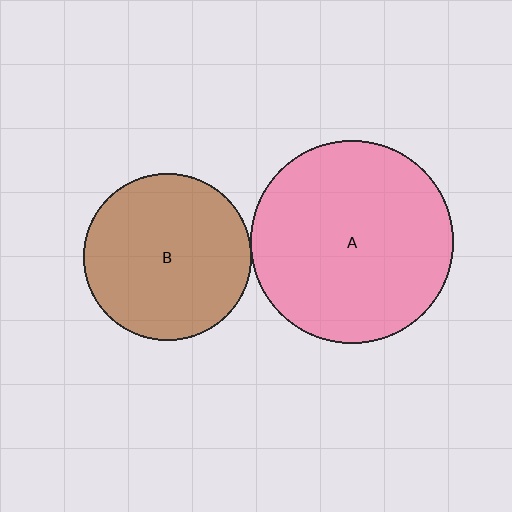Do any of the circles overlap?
No, none of the circles overlap.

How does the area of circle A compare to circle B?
Approximately 1.5 times.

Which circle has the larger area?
Circle A (pink).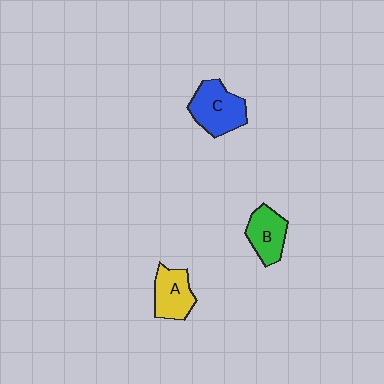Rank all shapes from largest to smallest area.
From largest to smallest: C (blue), A (yellow), B (green).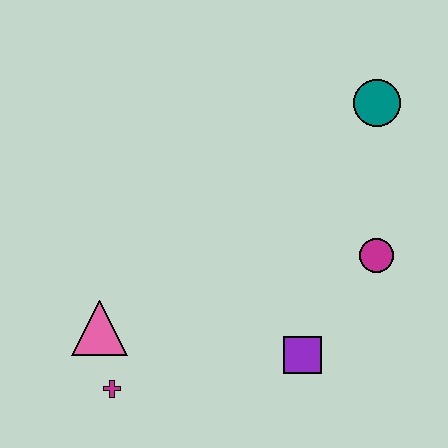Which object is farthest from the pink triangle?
The teal circle is farthest from the pink triangle.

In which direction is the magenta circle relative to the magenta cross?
The magenta circle is to the right of the magenta cross.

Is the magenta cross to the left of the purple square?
Yes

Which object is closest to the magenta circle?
The purple square is closest to the magenta circle.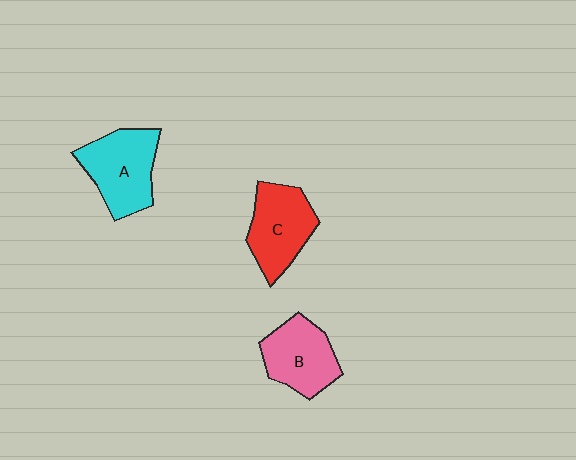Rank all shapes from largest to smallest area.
From largest to smallest: A (cyan), C (red), B (pink).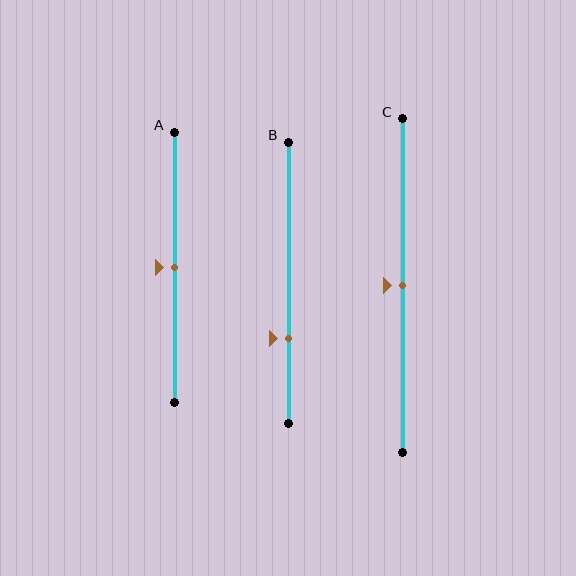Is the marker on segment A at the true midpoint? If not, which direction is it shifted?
Yes, the marker on segment A is at the true midpoint.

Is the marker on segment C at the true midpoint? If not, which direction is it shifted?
Yes, the marker on segment C is at the true midpoint.